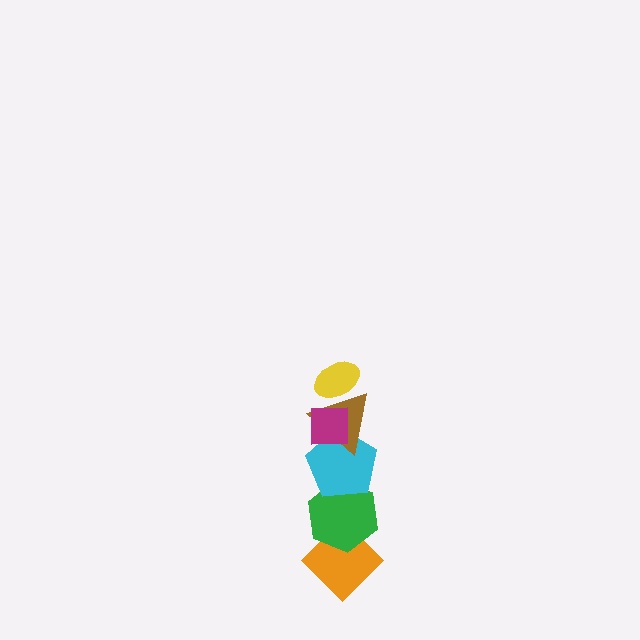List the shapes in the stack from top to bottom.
From top to bottom: the yellow ellipse, the magenta square, the brown triangle, the cyan pentagon, the green hexagon, the orange diamond.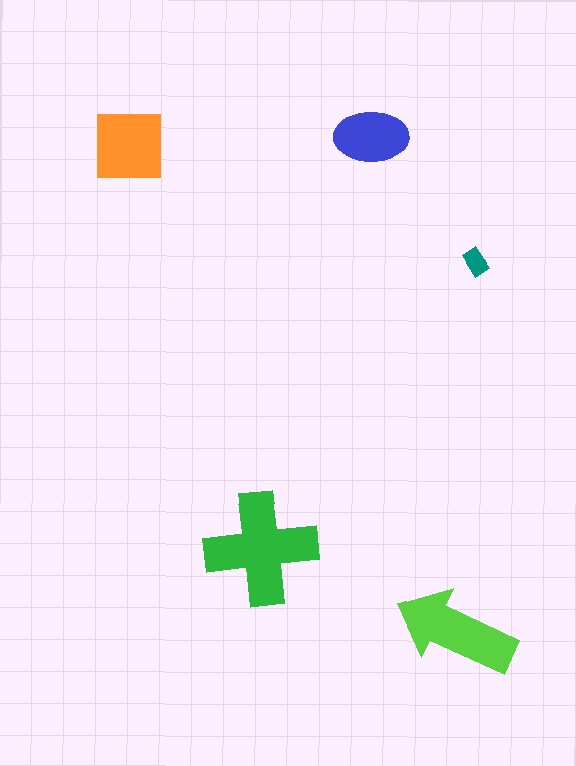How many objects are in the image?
There are 5 objects in the image.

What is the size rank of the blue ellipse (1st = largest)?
4th.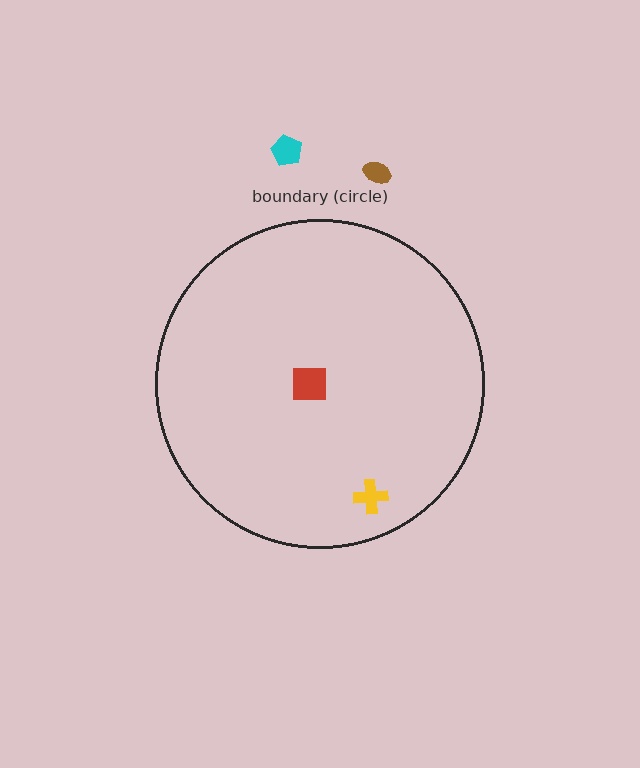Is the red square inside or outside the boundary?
Inside.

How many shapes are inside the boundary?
2 inside, 2 outside.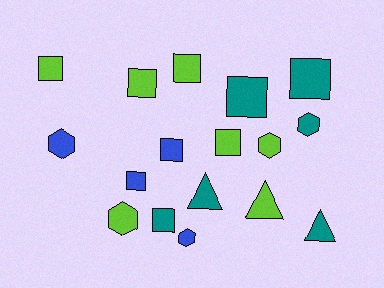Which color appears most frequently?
Lime, with 7 objects.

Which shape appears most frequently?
Square, with 9 objects.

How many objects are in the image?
There are 17 objects.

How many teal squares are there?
There are 3 teal squares.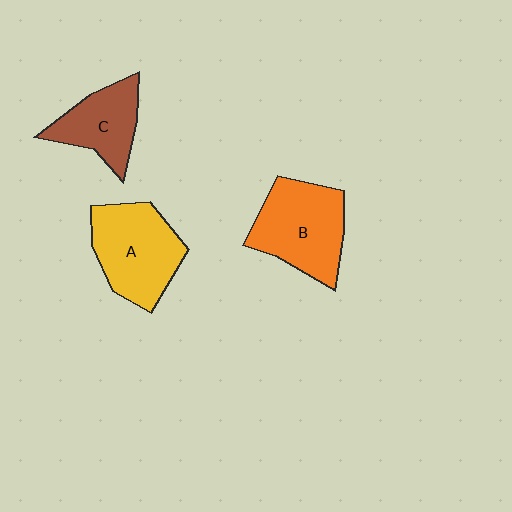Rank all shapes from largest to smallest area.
From largest to smallest: B (orange), A (yellow), C (brown).